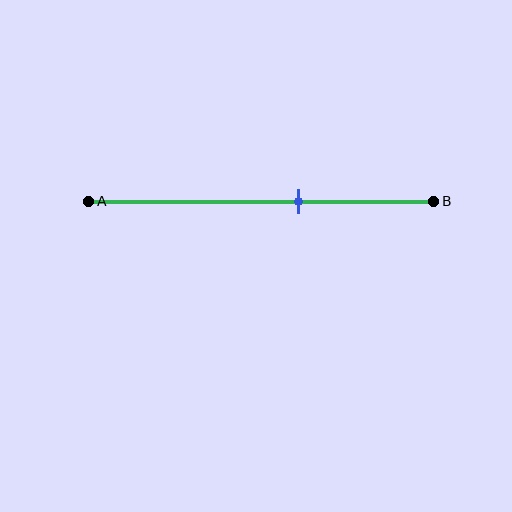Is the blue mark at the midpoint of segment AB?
No, the mark is at about 60% from A, not at the 50% midpoint.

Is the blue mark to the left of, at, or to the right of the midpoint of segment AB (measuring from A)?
The blue mark is to the right of the midpoint of segment AB.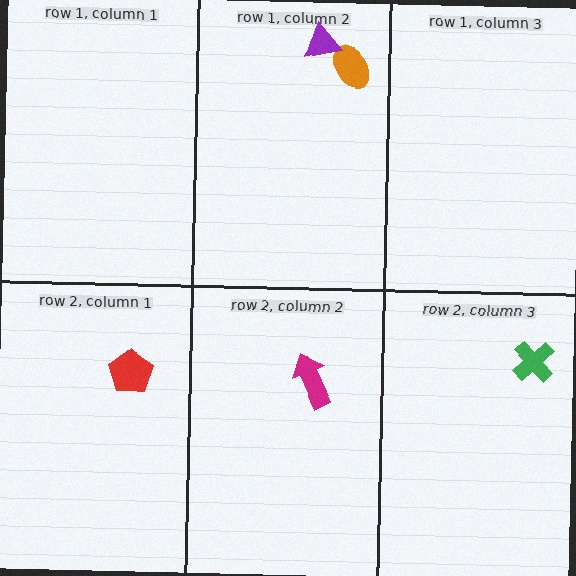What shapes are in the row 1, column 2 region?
The orange ellipse, the purple triangle.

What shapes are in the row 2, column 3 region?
The green cross.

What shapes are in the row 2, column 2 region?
The magenta arrow.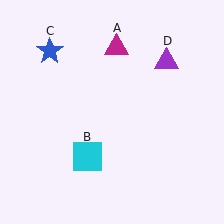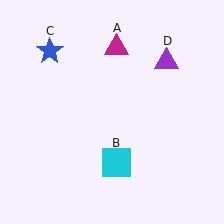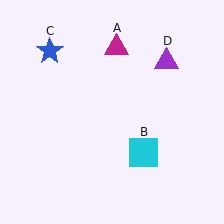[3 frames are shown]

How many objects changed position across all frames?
1 object changed position: cyan square (object B).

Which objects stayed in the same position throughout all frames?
Magenta triangle (object A) and blue star (object C) and purple triangle (object D) remained stationary.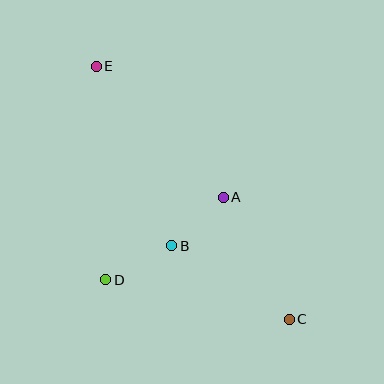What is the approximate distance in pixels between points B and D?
The distance between B and D is approximately 74 pixels.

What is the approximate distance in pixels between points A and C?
The distance between A and C is approximately 139 pixels.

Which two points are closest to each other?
Points A and B are closest to each other.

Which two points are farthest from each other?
Points C and E are farthest from each other.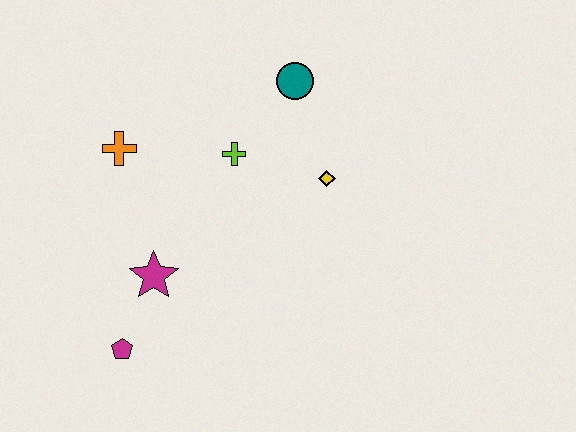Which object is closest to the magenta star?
The magenta pentagon is closest to the magenta star.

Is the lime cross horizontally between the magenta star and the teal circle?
Yes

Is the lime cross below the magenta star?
No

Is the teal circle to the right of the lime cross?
Yes